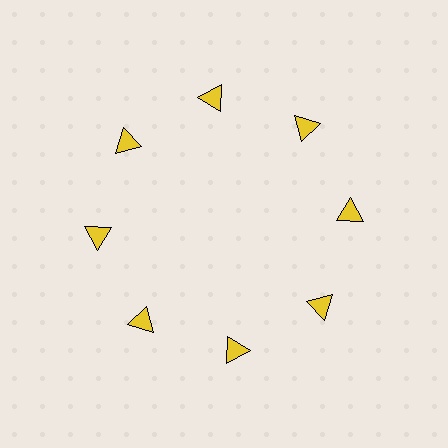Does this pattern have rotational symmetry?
Yes, this pattern has 8-fold rotational symmetry. It looks the same after rotating 45 degrees around the center.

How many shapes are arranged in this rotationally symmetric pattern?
There are 8 shapes, arranged in 8 groups of 1.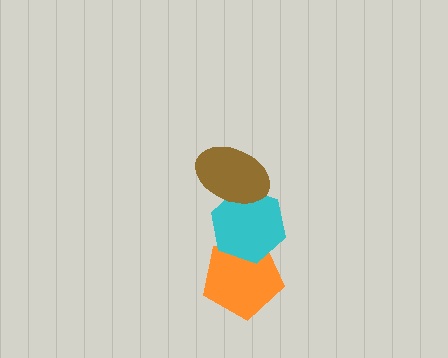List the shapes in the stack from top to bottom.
From top to bottom: the brown ellipse, the cyan hexagon, the orange pentagon.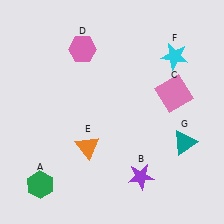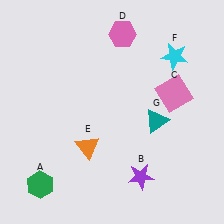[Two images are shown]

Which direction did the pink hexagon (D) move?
The pink hexagon (D) moved right.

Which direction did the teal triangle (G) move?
The teal triangle (G) moved left.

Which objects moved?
The objects that moved are: the pink hexagon (D), the teal triangle (G).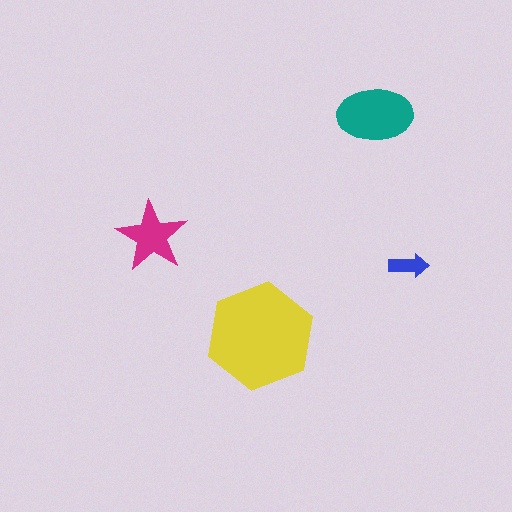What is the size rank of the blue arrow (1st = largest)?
4th.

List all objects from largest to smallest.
The yellow hexagon, the teal ellipse, the magenta star, the blue arrow.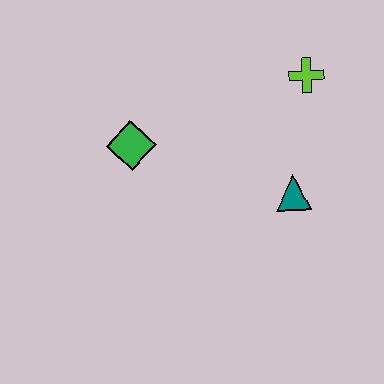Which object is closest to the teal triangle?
The lime cross is closest to the teal triangle.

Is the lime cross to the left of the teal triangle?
No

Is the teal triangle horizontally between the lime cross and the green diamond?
Yes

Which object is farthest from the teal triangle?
The green diamond is farthest from the teal triangle.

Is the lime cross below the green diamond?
No